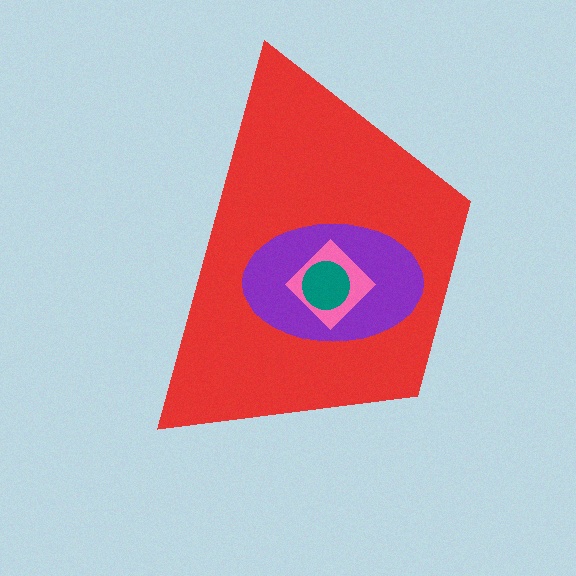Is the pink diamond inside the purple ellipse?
Yes.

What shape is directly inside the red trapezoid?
The purple ellipse.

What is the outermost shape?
The red trapezoid.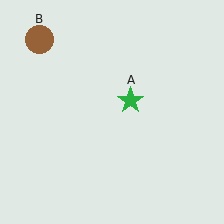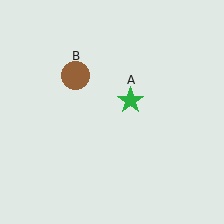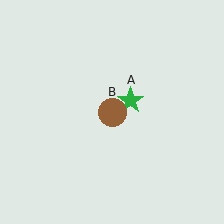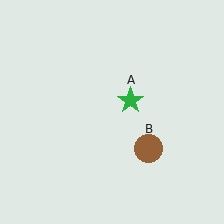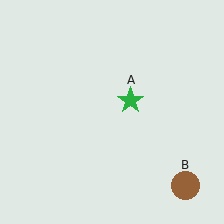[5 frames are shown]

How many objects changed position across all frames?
1 object changed position: brown circle (object B).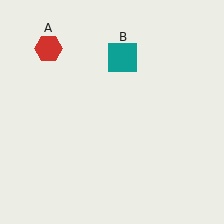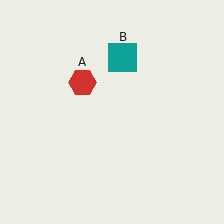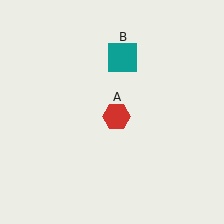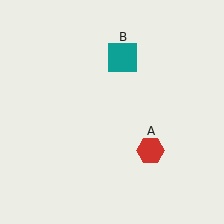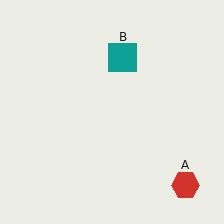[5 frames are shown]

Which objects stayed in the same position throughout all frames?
Teal square (object B) remained stationary.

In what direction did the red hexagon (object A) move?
The red hexagon (object A) moved down and to the right.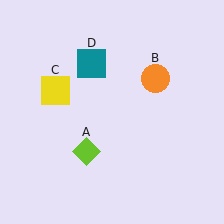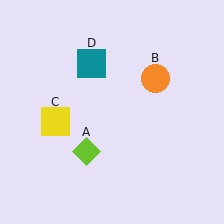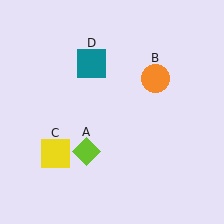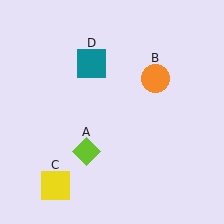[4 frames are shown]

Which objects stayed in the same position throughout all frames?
Lime diamond (object A) and orange circle (object B) and teal square (object D) remained stationary.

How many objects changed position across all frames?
1 object changed position: yellow square (object C).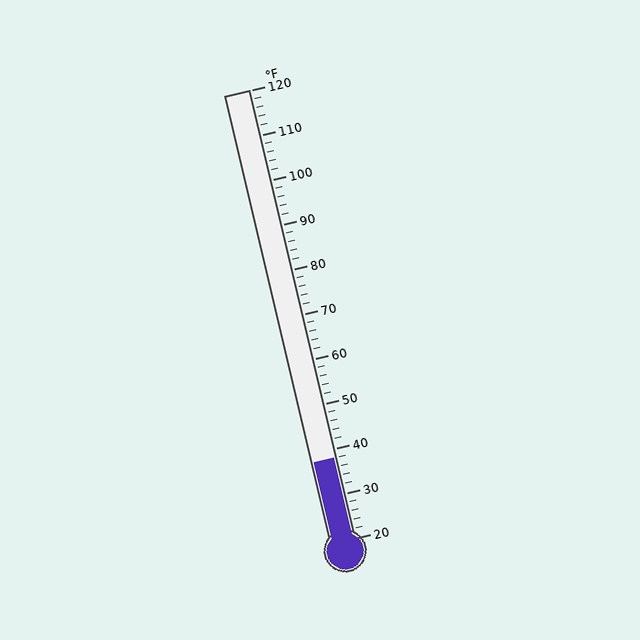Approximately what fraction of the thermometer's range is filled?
The thermometer is filled to approximately 20% of its range.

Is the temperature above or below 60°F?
The temperature is below 60°F.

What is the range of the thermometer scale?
The thermometer scale ranges from 20°F to 120°F.